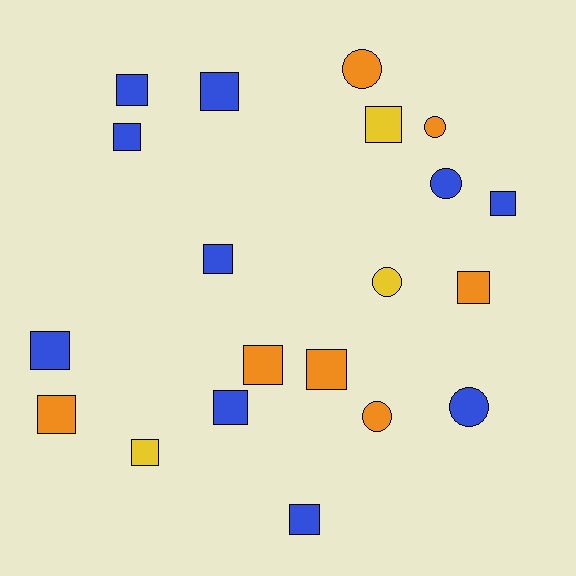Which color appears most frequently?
Blue, with 10 objects.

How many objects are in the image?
There are 20 objects.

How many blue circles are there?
There are 2 blue circles.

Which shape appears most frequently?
Square, with 14 objects.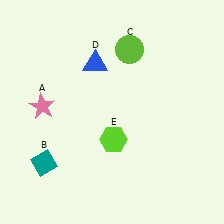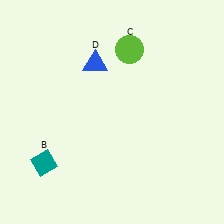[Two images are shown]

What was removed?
The pink star (A), the lime hexagon (E) were removed in Image 2.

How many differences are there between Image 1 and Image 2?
There are 2 differences between the two images.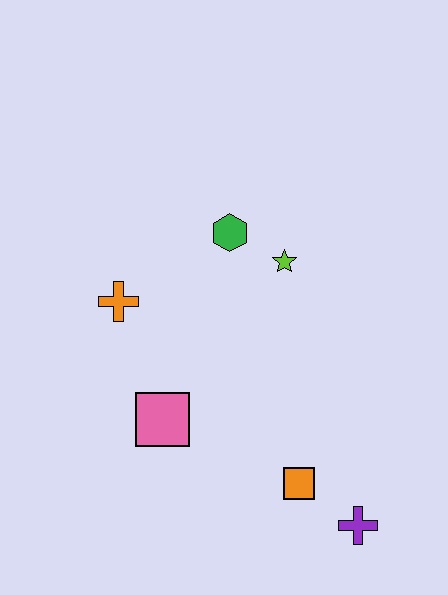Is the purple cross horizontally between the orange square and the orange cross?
No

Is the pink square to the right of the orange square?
No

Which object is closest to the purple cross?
The orange square is closest to the purple cross.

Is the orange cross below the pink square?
No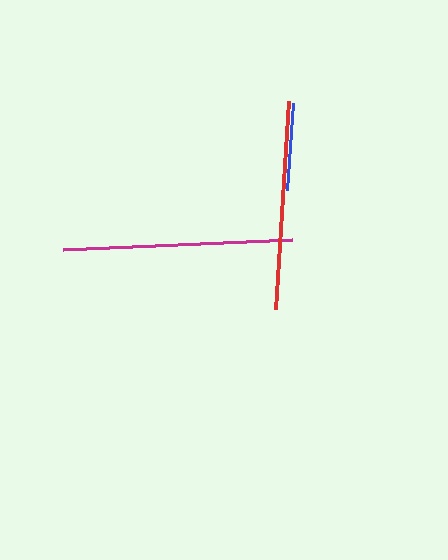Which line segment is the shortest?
The blue line is the shortest at approximately 87 pixels.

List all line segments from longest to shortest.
From longest to shortest: magenta, red, blue.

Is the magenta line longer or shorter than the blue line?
The magenta line is longer than the blue line.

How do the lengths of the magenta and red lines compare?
The magenta and red lines are approximately the same length.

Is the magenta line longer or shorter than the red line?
The magenta line is longer than the red line.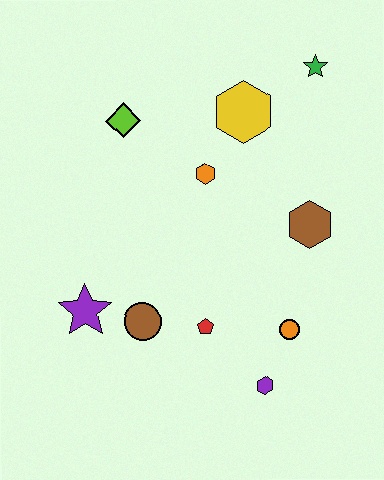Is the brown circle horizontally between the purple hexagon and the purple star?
Yes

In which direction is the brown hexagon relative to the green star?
The brown hexagon is below the green star.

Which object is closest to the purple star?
The brown circle is closest to the purple star.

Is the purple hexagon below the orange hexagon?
Yes